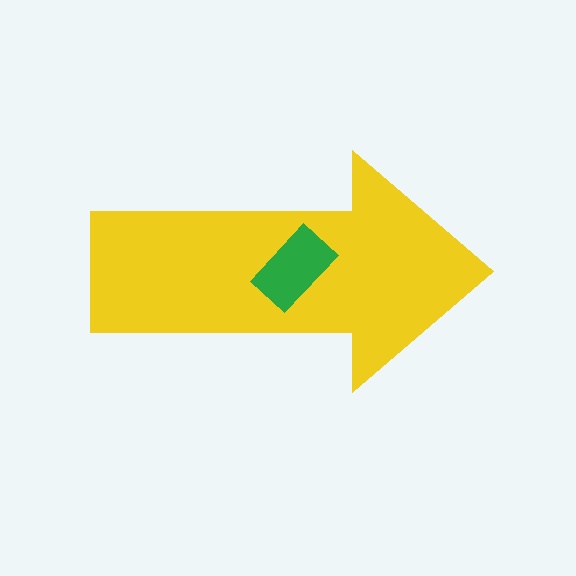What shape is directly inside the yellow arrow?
The green rectangle.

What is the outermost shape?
The yellow arrow.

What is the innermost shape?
The green rectangle.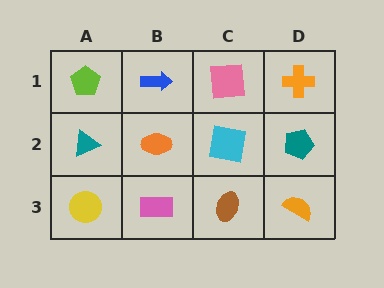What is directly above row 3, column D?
A teal pentagon.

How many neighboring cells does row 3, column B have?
3.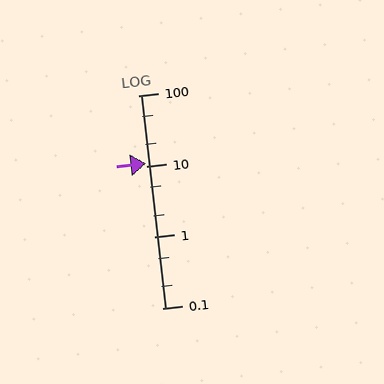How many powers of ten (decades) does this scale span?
The scale spans 3 decades, from 0.1 to 100.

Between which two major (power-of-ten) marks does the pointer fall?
The pointer is between 10 and 100.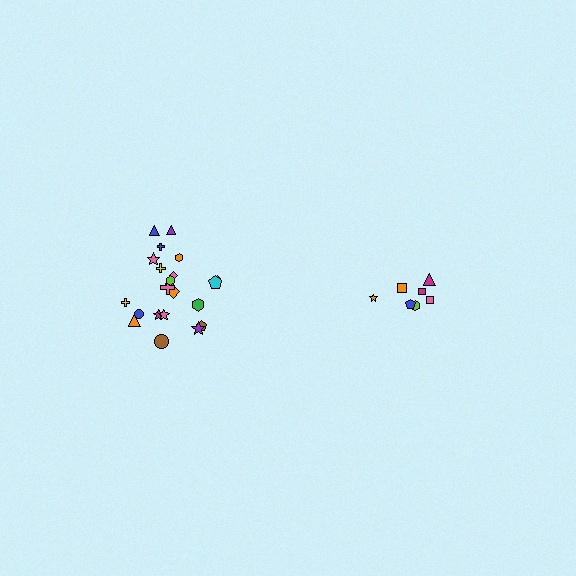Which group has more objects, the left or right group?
The left group.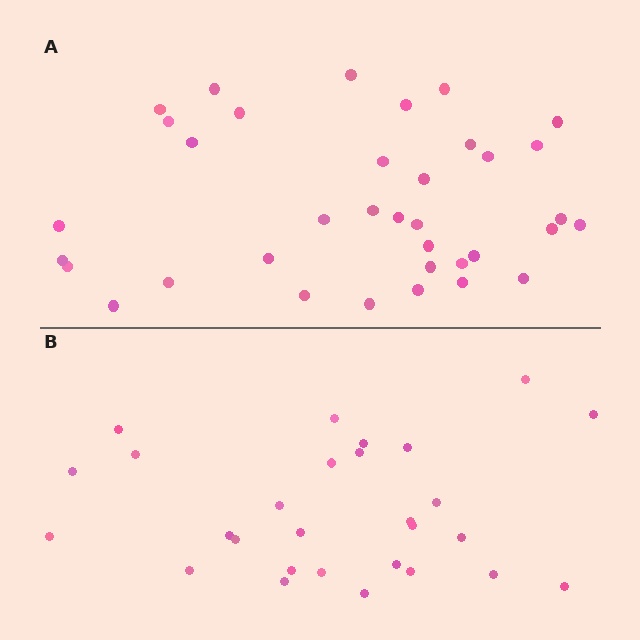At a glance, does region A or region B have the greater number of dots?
Region A (the top region) has more dots.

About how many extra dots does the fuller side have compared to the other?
Region A has roughly 8 or so more dots than region B.